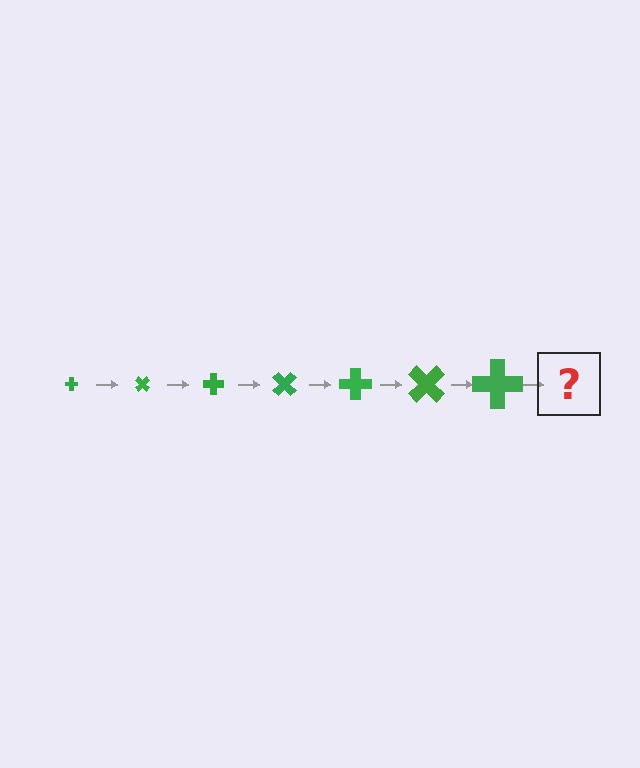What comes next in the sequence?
The next element should be a cross, larger than the previous one and rotated 315 degrees from the start.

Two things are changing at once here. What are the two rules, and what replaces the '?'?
The two rules are that the cross grows larger each step and it rotates 45 degrees each step. The '?' should be a cross, larger than the previous one and rotated 315 degrees from the start.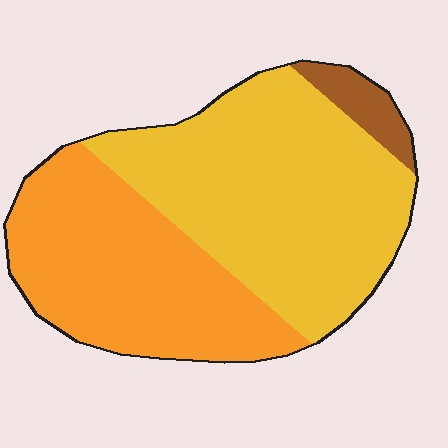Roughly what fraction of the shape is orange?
Orange takes up about two fifths (2/5) of the shape.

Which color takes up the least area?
Brown, at roughly 5%.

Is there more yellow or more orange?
Yellow.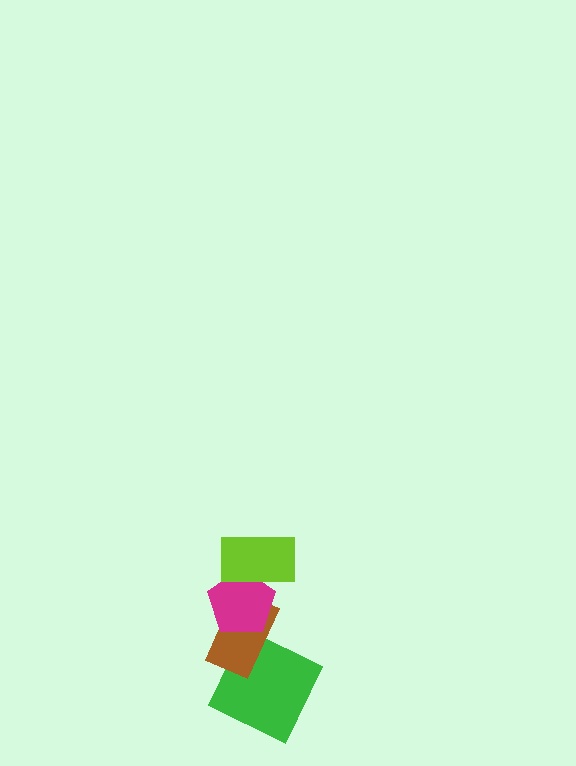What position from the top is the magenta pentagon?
The magenta pentagon is 2nd from the top.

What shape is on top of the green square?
The brown rectangle is on top of the green square.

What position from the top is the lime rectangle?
The lime rectangle is 1st from the top.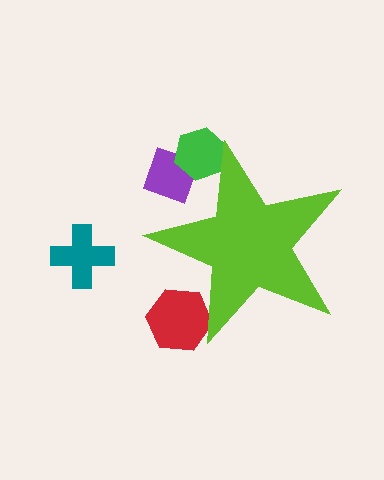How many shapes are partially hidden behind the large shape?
3 shapes are partially hidden.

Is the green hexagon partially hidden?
Yes, the green hexagon is partially hidden behind the lime star.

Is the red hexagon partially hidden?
Yes, the red hexagon is partially hidden behind the lime star.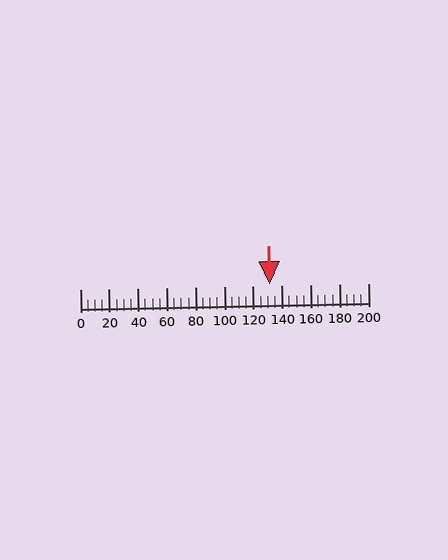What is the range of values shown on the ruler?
The ruler shows values from 0 to 200.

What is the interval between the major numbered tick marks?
The major tick marks are spaced 20 units apart.